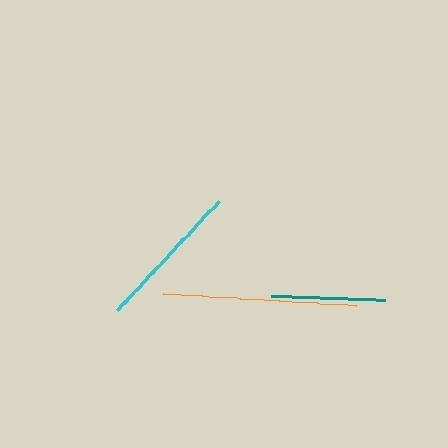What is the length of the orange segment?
The orange segment is approximately 193 pixels long.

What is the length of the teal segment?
The teal segment is approximately 115 pixels long.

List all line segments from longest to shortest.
From longest to shortest: orange, cyan, teal.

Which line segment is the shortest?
The teal line is the shortest at approximately 115 pixels.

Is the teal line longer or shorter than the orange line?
The orange line is longer than the teal line.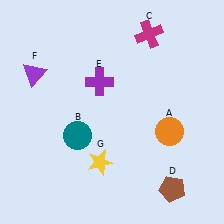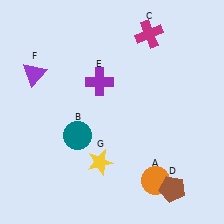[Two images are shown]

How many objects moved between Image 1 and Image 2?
1 object moved between the two images.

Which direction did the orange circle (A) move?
The orange circle (A) moved down.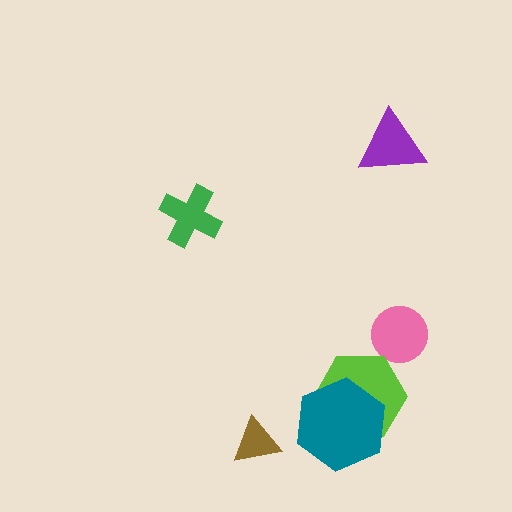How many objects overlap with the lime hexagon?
1 object overlaps with the lime hexagon.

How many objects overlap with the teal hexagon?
1 object overlaps with the teal hexagon.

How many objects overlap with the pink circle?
0 objects overlap with the pink circle.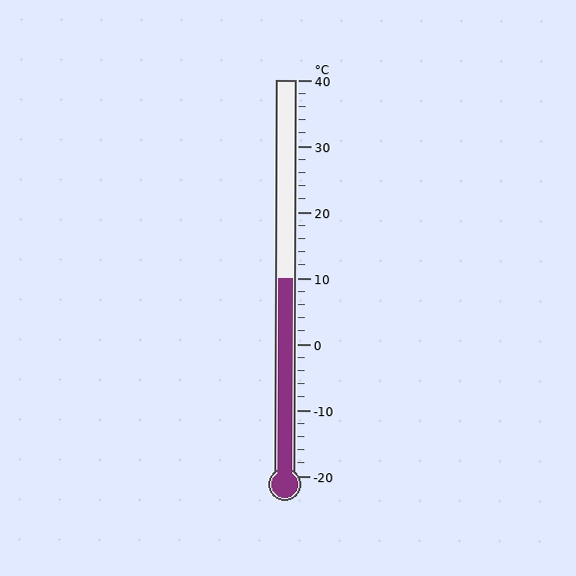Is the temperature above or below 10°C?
The temperature is at 10°C.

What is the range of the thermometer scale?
The thermometer scale ranges from -20°C to 40°C.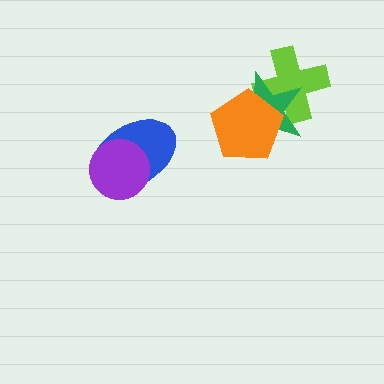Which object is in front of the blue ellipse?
The purple circle is in front of the blue ellipse.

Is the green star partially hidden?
Yes, it is partially covered by another shape.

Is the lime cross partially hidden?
Yes, it is partially covered by another shape.